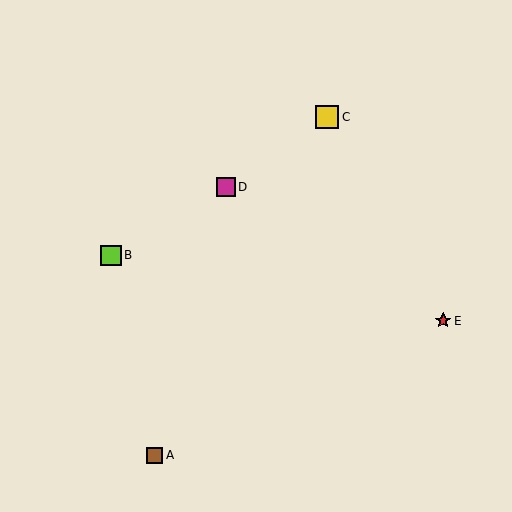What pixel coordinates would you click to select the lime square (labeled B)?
Click at (111, 255) to select the lime square B.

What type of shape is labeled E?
Shape E is a red star.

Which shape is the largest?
The yellow square (labeled C) is the largest.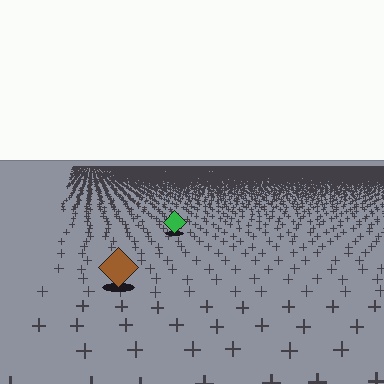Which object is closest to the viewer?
The brown diamond is closest. The texture marks near it are larger and more spread out.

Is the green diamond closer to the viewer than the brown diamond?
No. The brown diamond is closer — you can tell from the texture gradient: the ground texture is coarser near it.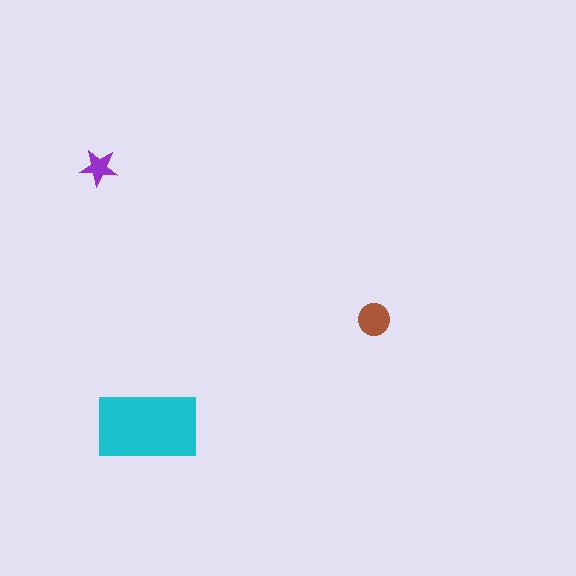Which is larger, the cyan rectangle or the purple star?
The cyan rectangle.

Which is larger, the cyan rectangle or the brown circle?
The cyan rectangle.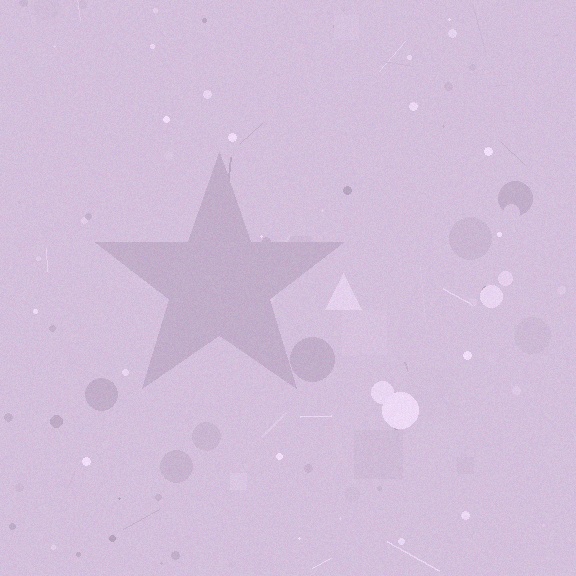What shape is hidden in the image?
A star is hidden in the image.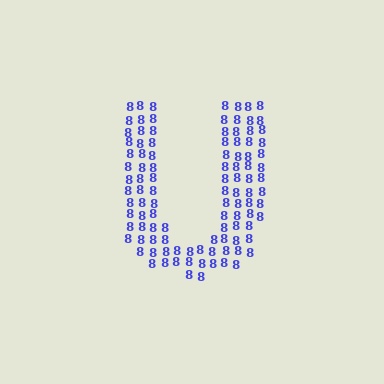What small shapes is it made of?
It is made of small digit 8's.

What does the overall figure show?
The overall figure shows the letter U.